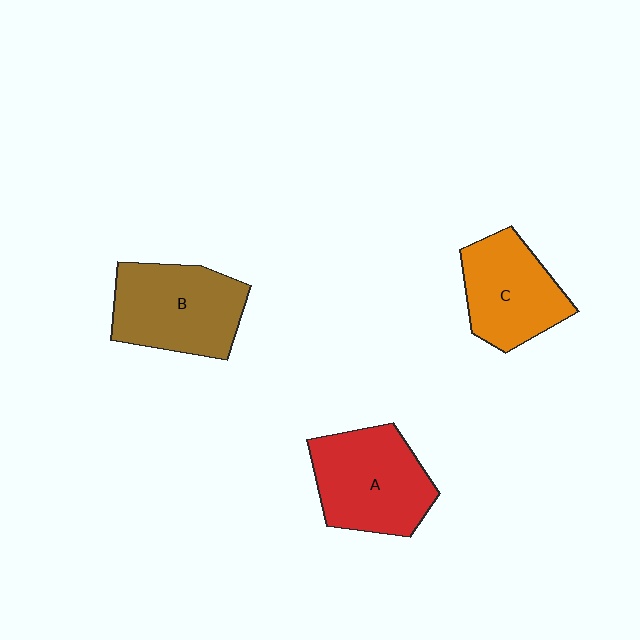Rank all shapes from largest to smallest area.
From largest to smallest: A (red), B (brown), C (orange).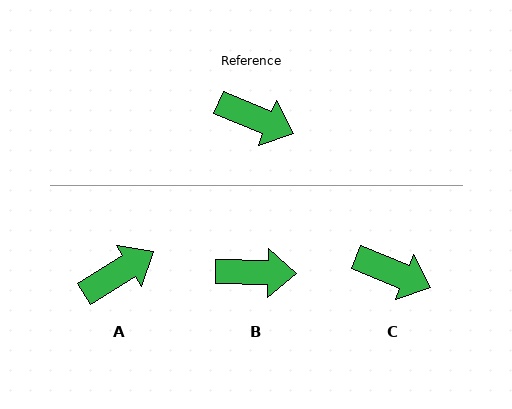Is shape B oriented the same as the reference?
No, it is off by about 21 degrees.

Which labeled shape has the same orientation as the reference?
C.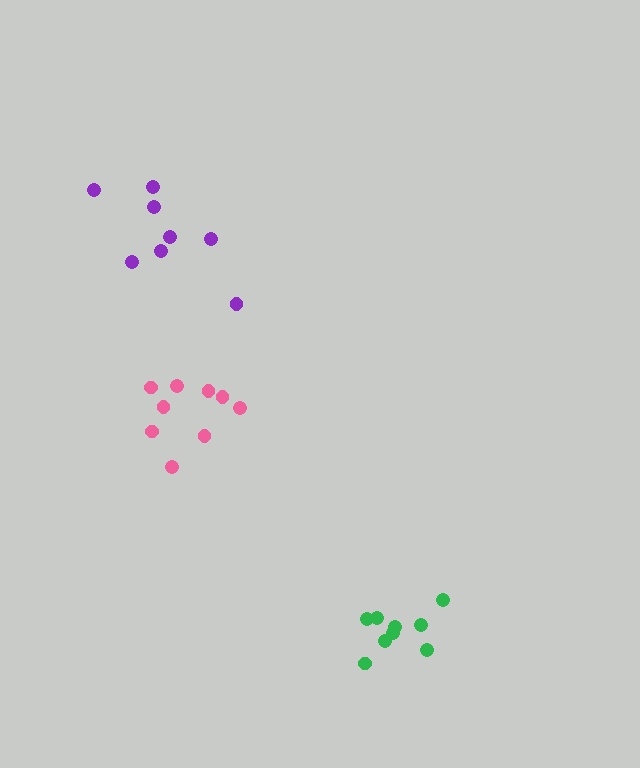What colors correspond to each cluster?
The clusters are colored: purple, green, pink.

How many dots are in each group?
Group 1: 8 dots, Group 2: 9 dots, Group 3: 9 dots (26 total).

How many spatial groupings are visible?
There are 3 spatial groupings.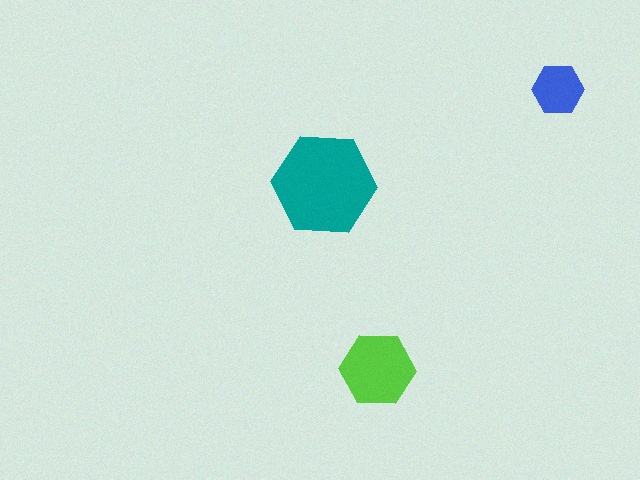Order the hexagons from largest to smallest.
the teal one, the lime one, the blue one.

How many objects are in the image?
There are 3 objects in the image.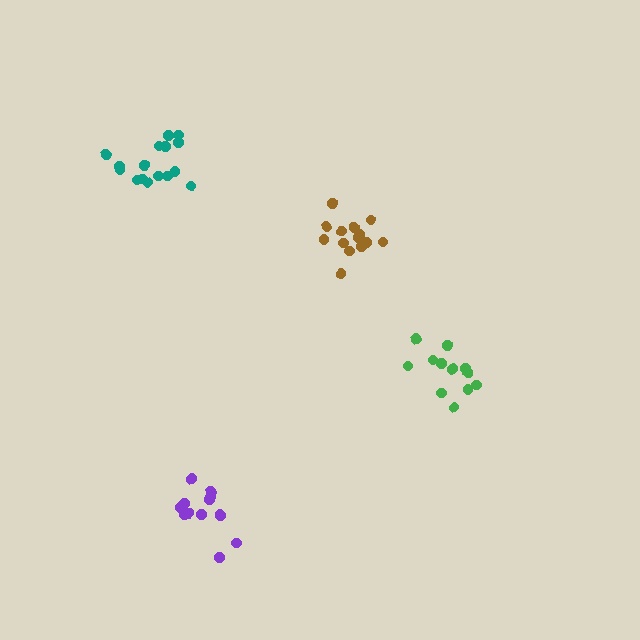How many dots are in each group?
Group 1: 13 dots, Group 2: 16 dots, Group 3: 12 dots, Group 4: 15 dots (56 total).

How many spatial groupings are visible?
There are 4 spatial groupings.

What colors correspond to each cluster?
The clusters are colored: purple, teal, green, brown.